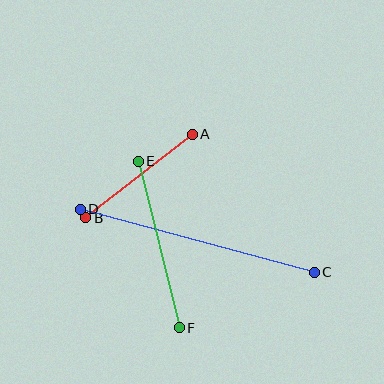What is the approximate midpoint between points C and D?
The midpoint is at approximately (197, 241) pixels.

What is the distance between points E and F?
The distance is approximately 172 pixels.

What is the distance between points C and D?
The distance is approximately 242 pixels.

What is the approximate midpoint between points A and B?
The midpoint is at approximately (139, 176) pixels.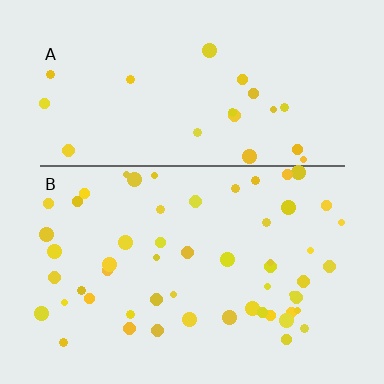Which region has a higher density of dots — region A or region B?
B (the bottom).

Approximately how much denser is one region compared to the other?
Approximately 2.5× — region B over region A.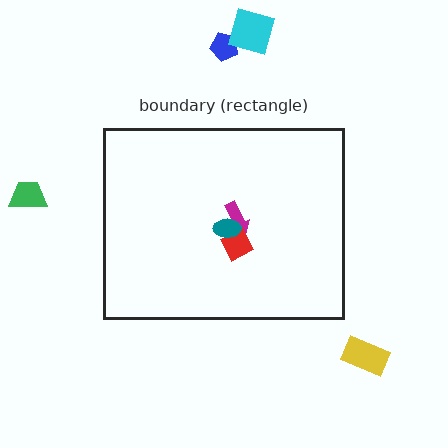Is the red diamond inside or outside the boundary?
Inside.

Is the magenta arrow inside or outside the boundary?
Inside.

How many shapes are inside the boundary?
3 inside, 4 outside.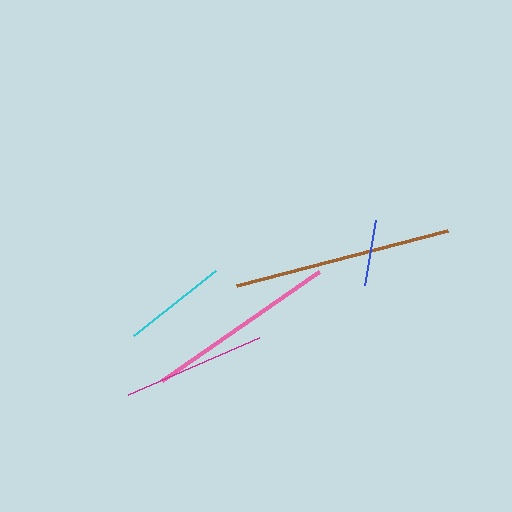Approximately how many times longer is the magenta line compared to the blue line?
The magenta line is approximately 2.2 times the length of the blue line.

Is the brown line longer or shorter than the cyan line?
The brown line is longer than the cyan line.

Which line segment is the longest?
The brown line is the longest at approximately 219 pixels.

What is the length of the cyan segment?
The cyan segment is approximately 105 pixels long.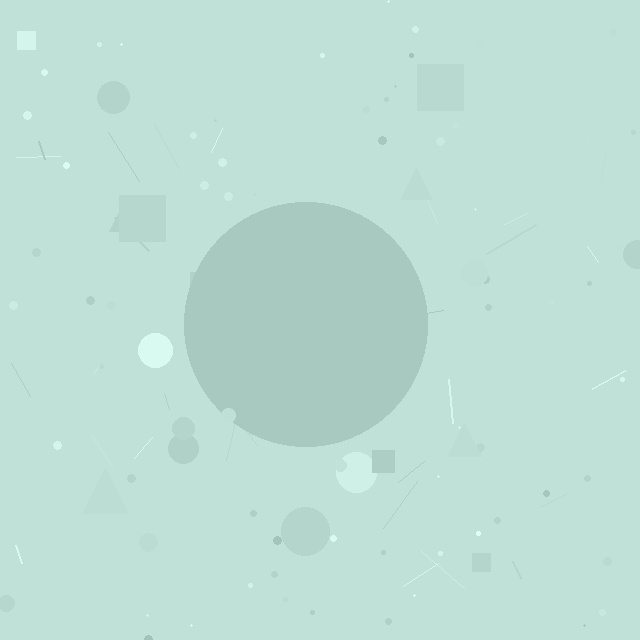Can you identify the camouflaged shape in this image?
The camouflaged shape is a circle.